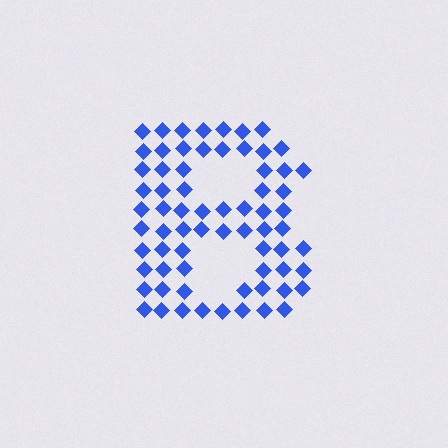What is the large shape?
The large shape is the letter B.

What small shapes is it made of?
It is made of small diamonds.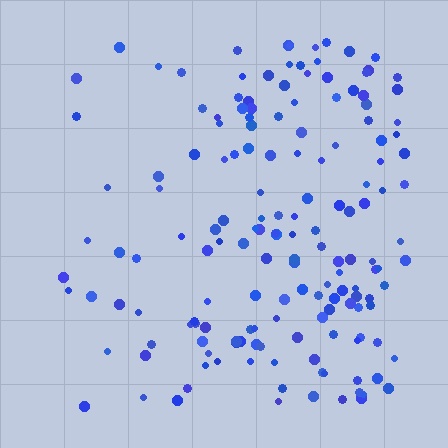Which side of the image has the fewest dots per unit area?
The left.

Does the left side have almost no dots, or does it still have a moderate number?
Still a moderate number, just noticeably fewer than the right.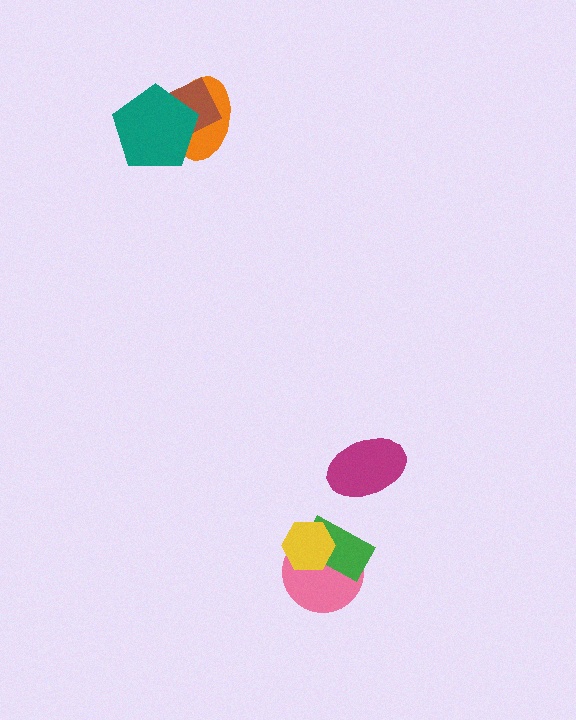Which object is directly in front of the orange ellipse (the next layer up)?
The brown diamond is directly in front of the orange ellipse.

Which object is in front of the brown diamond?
The teal pentagon is in front of the brown diamond.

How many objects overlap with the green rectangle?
2 objects overlap with the green rectangle.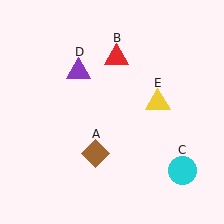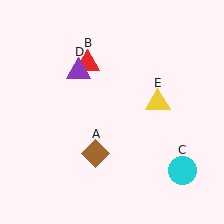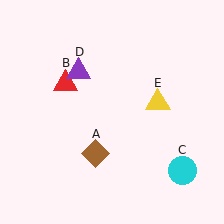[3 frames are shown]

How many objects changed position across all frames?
1 object changed position: red triangle (object B).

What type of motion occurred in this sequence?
The red triangle (object B) rotated counterclockwise around the center of the scene.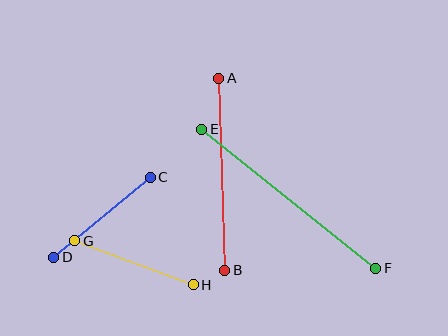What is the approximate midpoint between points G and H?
The midpoint is at approximately (134, 263) pixels.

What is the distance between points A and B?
The distance is approximately 192 pixels.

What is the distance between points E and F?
The distance is approximately 223 pixels.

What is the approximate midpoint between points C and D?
The midpoint is at approximately (102, 217) pixels.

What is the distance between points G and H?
The distance is approximately 127 pixels.